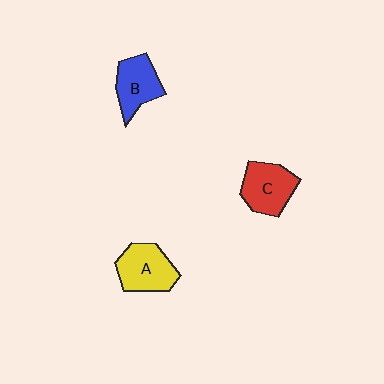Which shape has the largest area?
Shape A (yellow).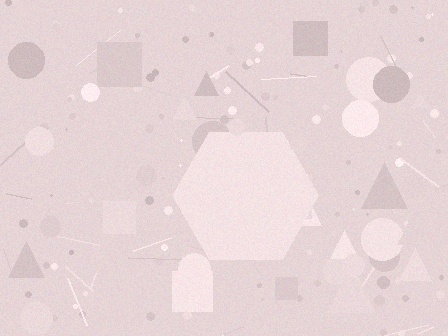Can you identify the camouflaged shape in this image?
The camouflaged shape is a hexagon.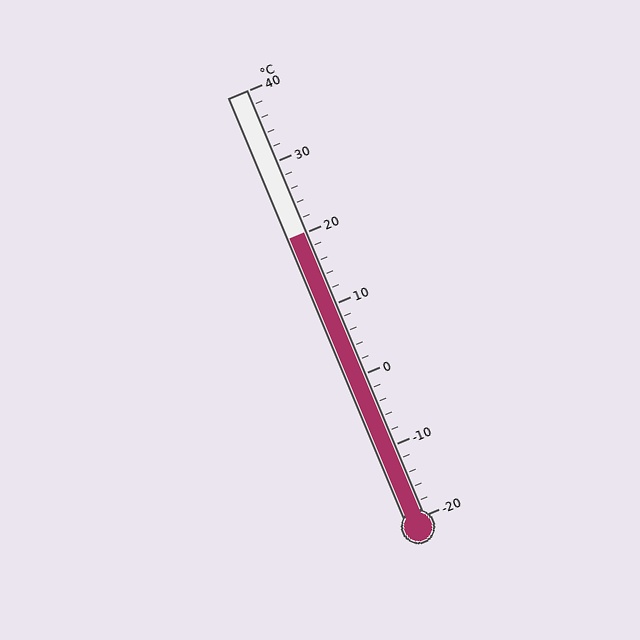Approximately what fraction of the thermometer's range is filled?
The thermometer is filled to approximately 65% of its range.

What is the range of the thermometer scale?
The thermometer scale ranges from -20°C to 40°C.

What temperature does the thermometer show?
The thermometer shows approximately 20°C.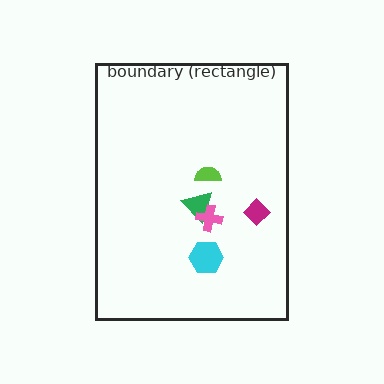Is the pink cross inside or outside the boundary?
Inside.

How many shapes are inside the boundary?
5 inside, 0 outside.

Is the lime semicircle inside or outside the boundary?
Inside.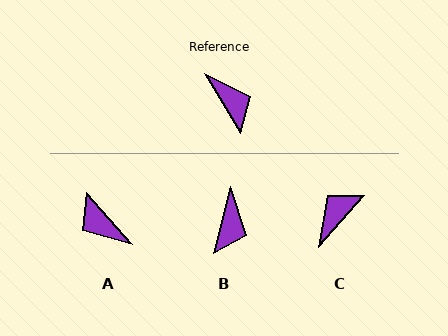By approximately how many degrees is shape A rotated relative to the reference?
Approximately 169 degrees clockwise.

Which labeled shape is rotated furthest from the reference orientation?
A, about 169 degrees away.